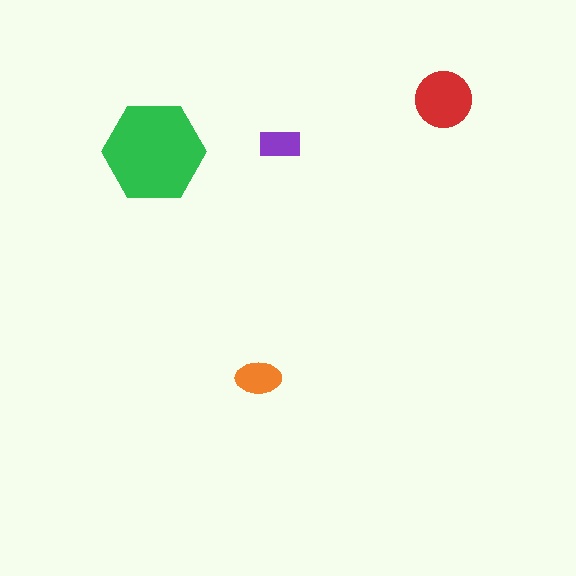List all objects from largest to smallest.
The green hexagon, the red circle, the orange ellipse, the purple rectangle.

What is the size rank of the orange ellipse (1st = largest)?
3rd.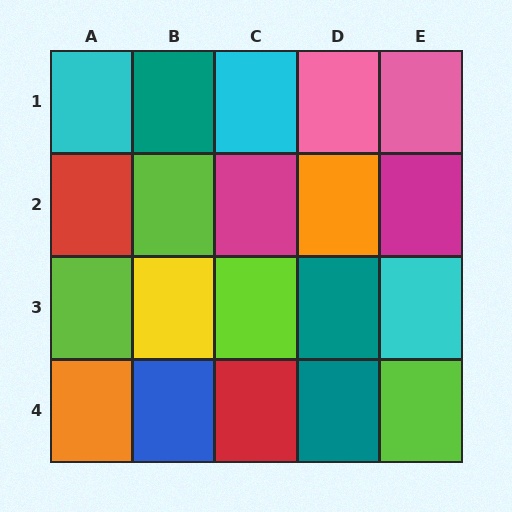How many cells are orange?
2 cells are orange.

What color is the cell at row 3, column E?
Cyan.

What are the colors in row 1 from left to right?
Cyan, teal, cyan, pink, pink.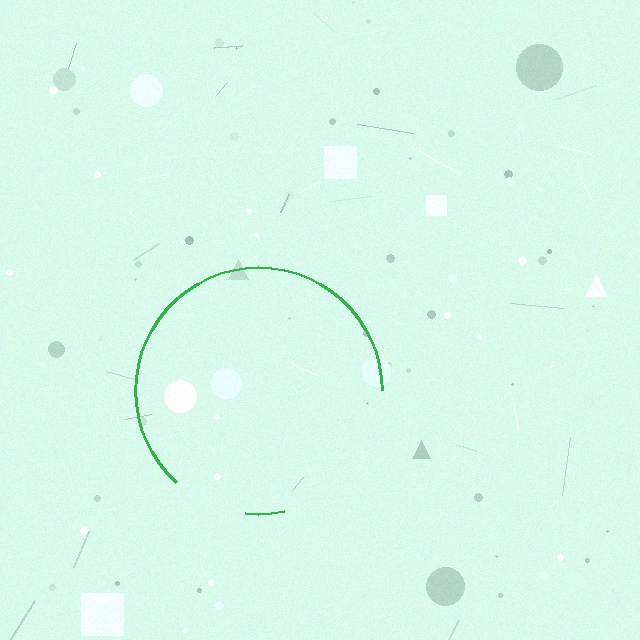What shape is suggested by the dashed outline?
The dashed outline suggests a circle.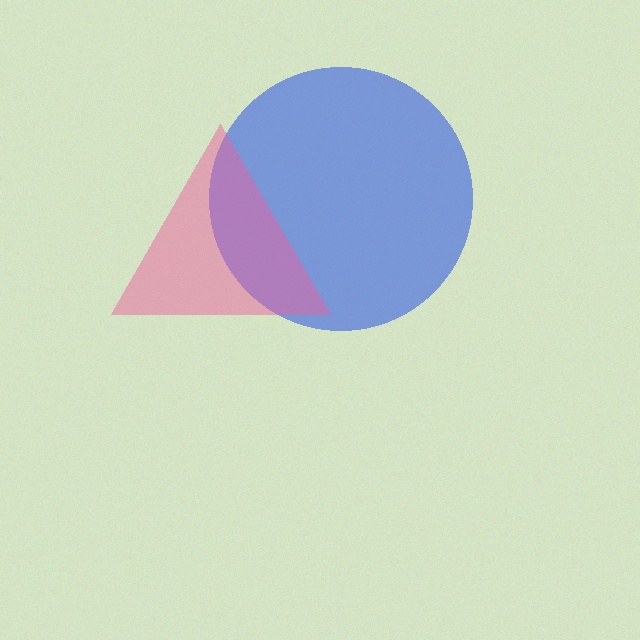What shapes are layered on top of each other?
The layered shapes are: a blue circle, a pink triangle.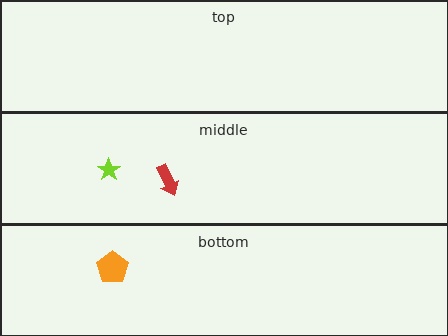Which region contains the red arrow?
The middle region.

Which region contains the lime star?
The middle region.